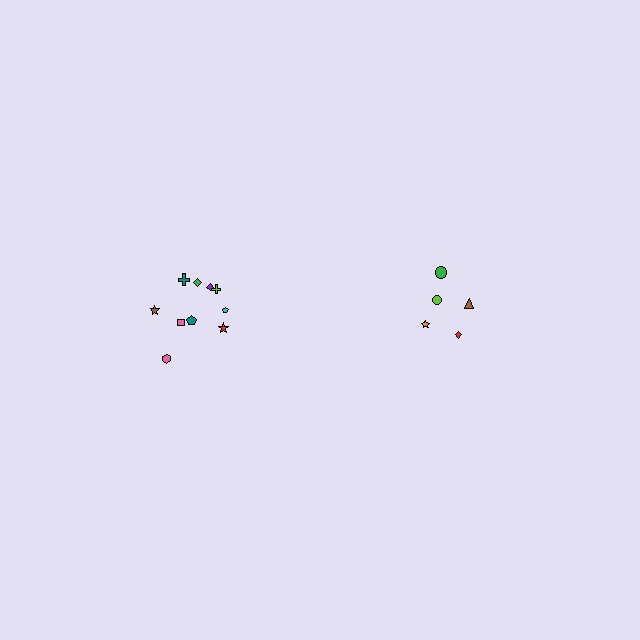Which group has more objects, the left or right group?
The left group.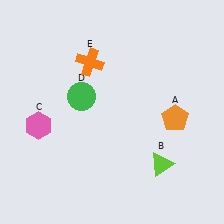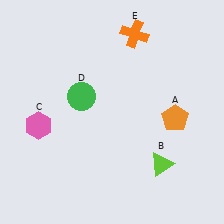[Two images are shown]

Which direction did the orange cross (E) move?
The orange cross (E) moved right.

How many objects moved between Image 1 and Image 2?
1 object moved between the two images.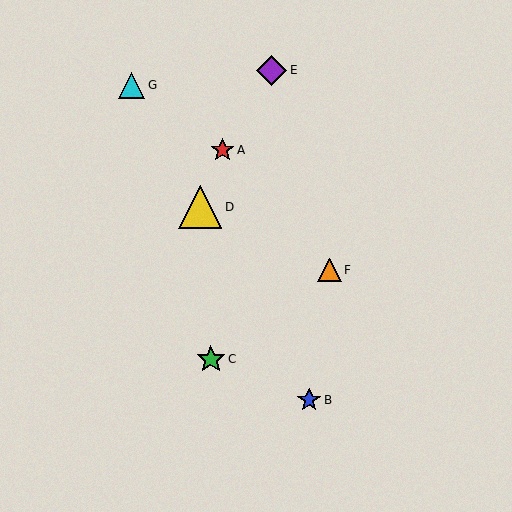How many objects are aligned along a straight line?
3 objects (B, D, G) are aligned along a straight line.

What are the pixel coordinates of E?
Object E is at (272, 70).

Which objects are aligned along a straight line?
Objects B, D, G are aligned along a straight line.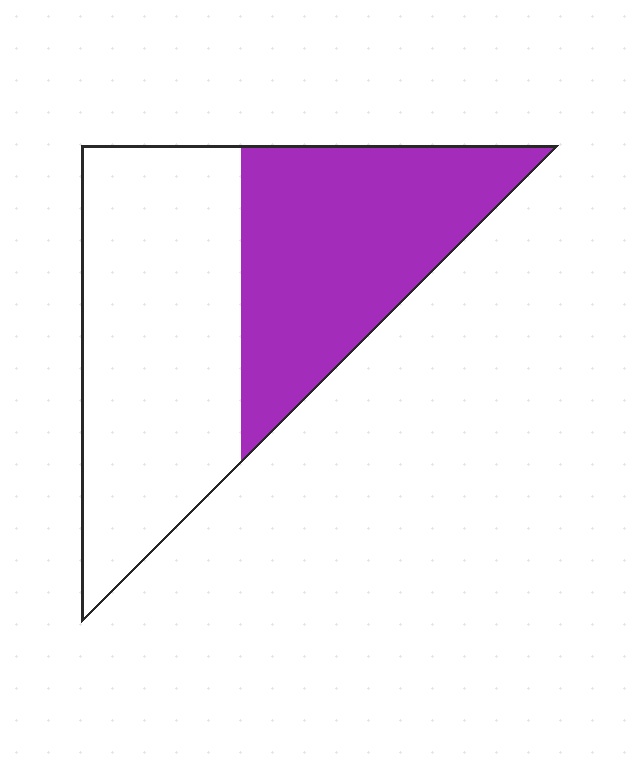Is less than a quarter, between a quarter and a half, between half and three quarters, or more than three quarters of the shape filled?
Between a quarter and a half.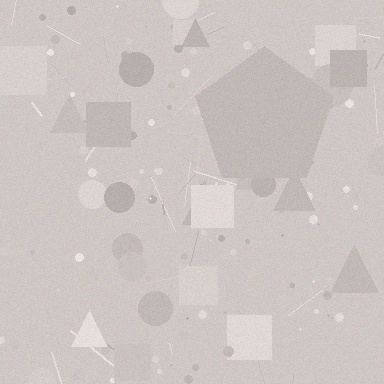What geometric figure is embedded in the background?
A pentagon is embedded in the background.